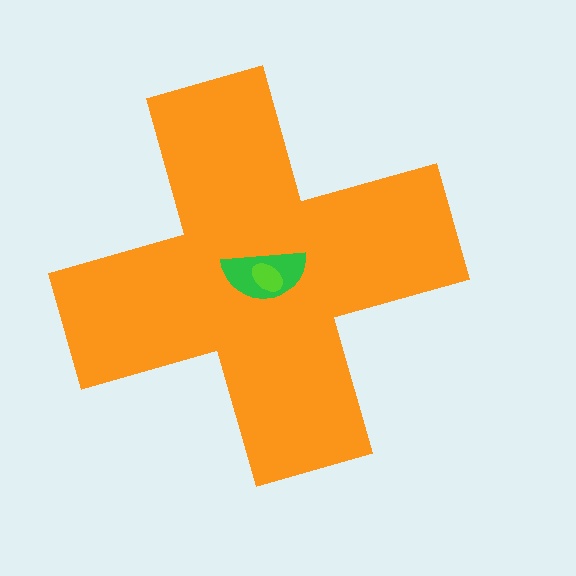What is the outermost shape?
The orange cross.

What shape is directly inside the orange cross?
The green semicircle.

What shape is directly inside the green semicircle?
The lime ellipse.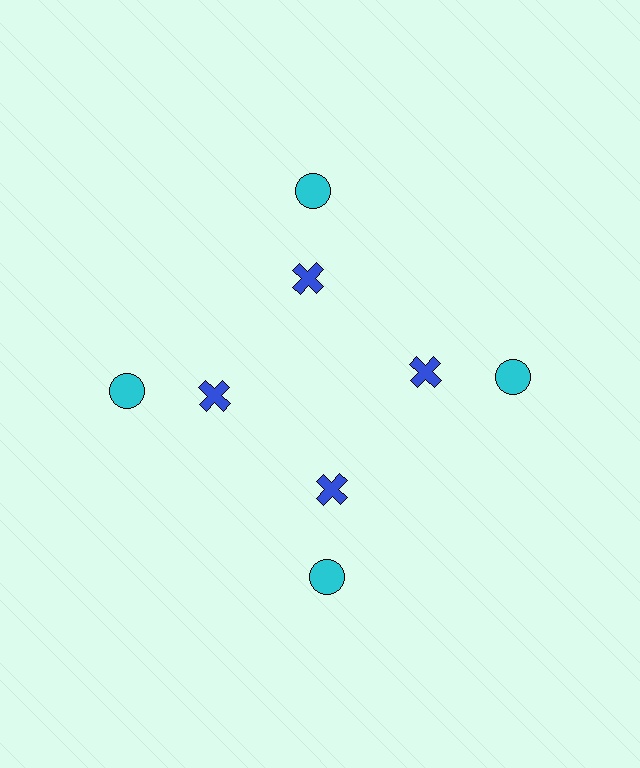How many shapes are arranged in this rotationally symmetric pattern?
There are 8 shapes, arranged in 4 groups of 2.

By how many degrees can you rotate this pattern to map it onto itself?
The pattern maps onto itself every 90 degrees of rotation.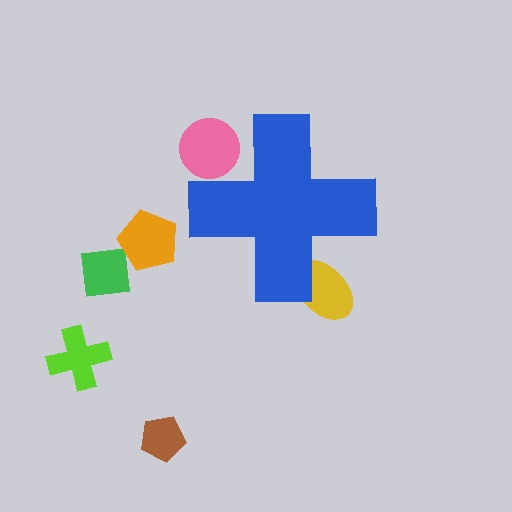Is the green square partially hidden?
No, the green square is fully visible.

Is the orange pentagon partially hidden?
No, the orange pentagon is fully visible.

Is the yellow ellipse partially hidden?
Yes, the yellow ellipse is partially hidden behind the blue cross.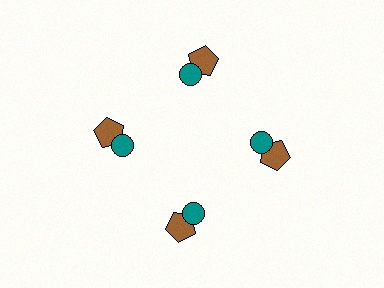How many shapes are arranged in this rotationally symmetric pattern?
There are 8 shapes, arranged in 4 groups of 2.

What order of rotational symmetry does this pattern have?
This pattern has 4-fold rotational symmetry.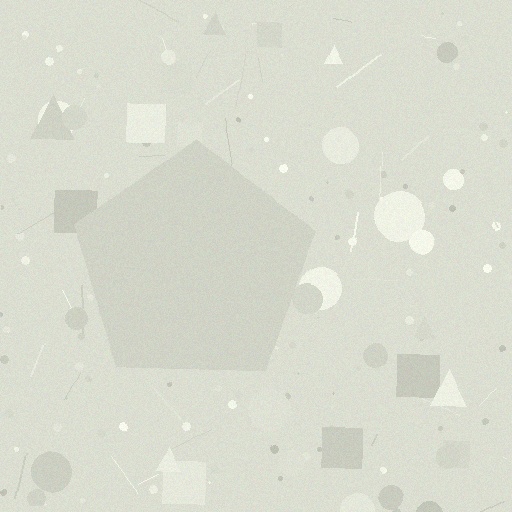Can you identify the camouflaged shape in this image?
The camouflaged shape is a pentagon.